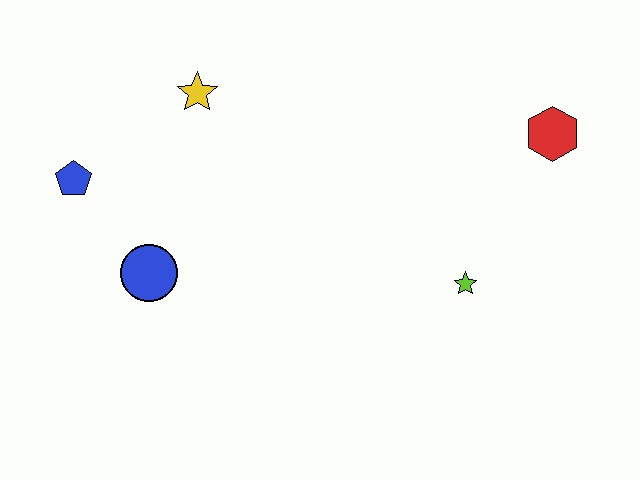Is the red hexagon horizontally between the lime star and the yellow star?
No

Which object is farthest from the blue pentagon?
The red hexagon is farthest from the blue pentagon.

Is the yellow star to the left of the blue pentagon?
No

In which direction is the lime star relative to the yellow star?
The lime star is to the right of the yellow star.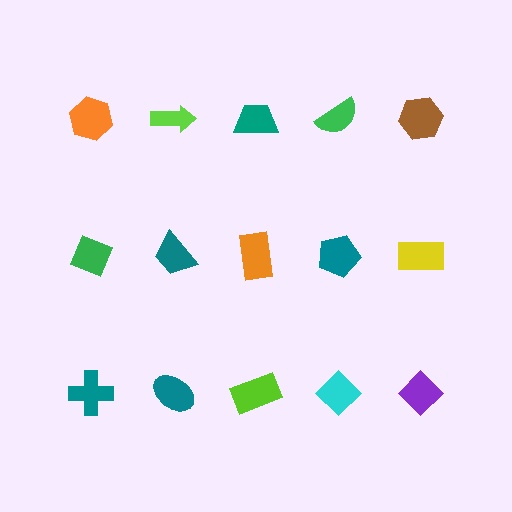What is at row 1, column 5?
A brown hexagon.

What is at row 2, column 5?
A yellow rectangle.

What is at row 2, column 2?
A teal trapezoid.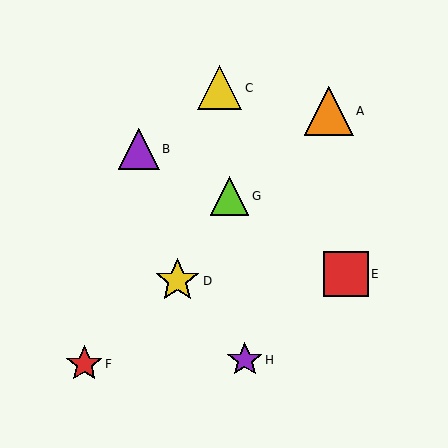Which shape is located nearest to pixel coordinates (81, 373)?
The red star (labeled F) at (84, 364) is nearest to that location.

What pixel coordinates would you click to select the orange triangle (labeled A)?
Click at (329, 111) to select the orange triangle A.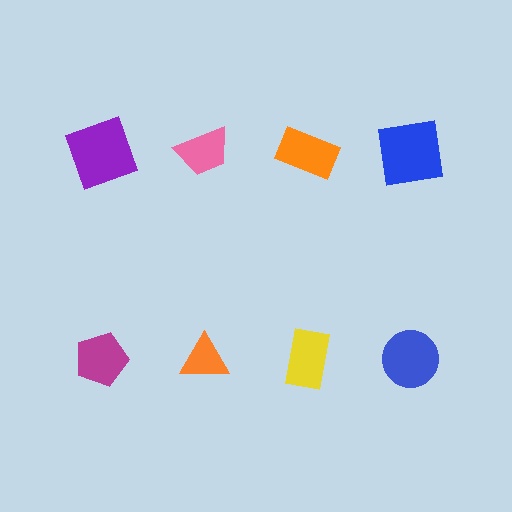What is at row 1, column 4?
A blue square.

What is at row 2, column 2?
An orange triangle.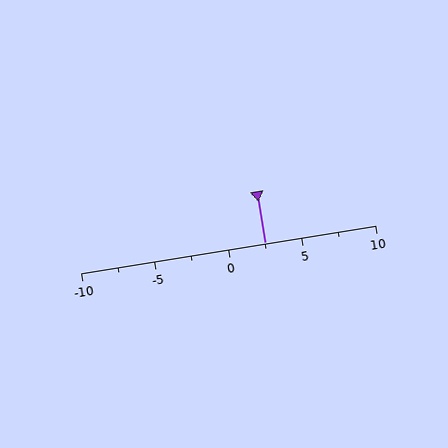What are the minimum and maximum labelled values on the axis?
The axis runs from -10 to 10.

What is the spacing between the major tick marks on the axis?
The major ticks are spaced 5 apart.